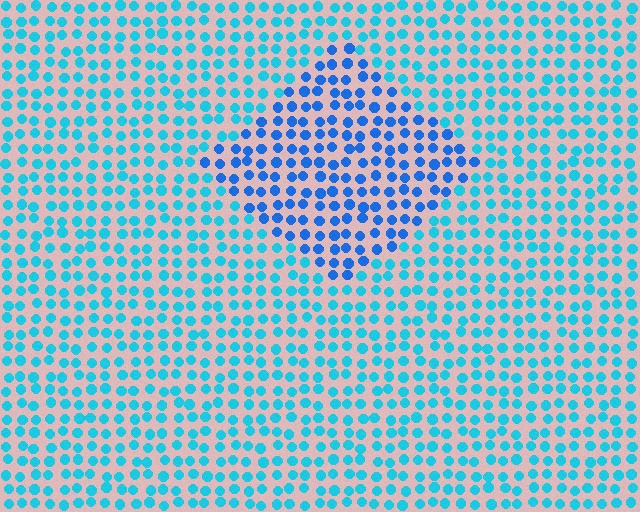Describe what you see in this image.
The image is filled with small cyan elements in a uniform arrangement. A diamond-shaped region is visible where the elements are tinted to a slightly different hue, forming a subtle color boundary.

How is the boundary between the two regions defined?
The boundary is defined purely by a slight shift in hue (about 29 degrees). Spacing, size, and orientation are identical on both sides.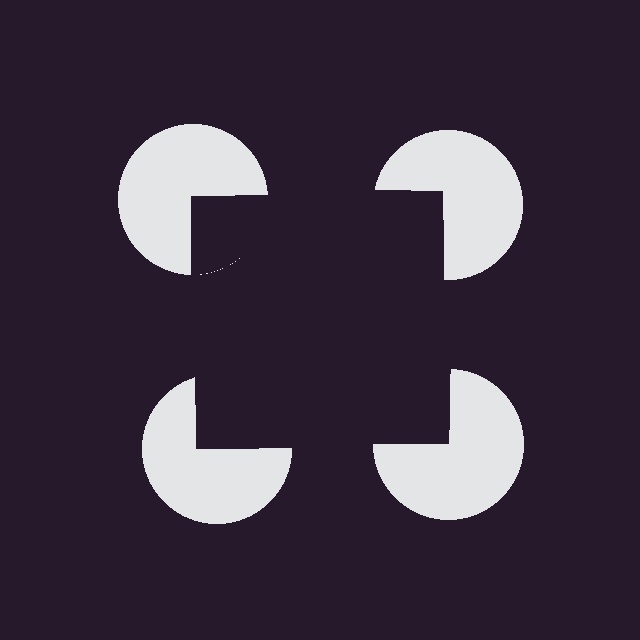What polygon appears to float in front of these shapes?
An illusory square — its edges are inferred from the aligned wedge cuts in the pac-man discs, not physically drawn.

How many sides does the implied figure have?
4 sides.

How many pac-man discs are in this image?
There are 4 — one at each vertex of the illusory square.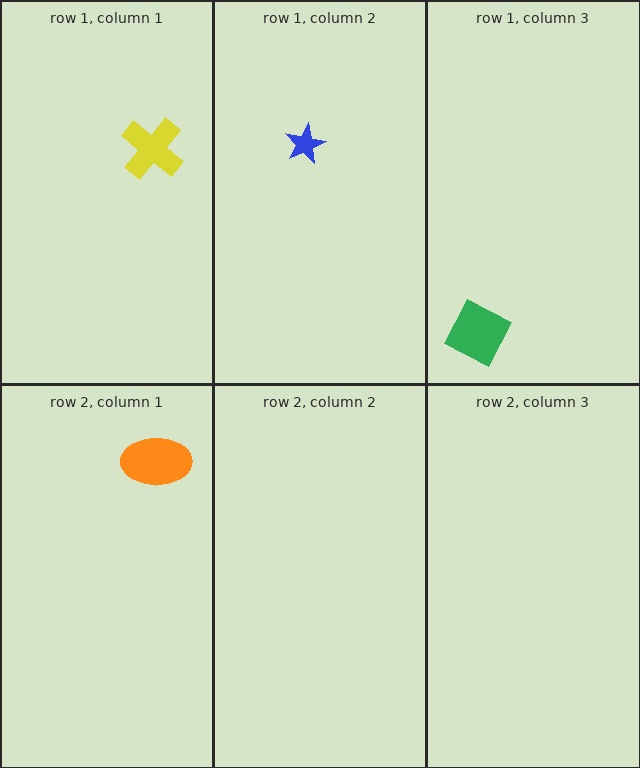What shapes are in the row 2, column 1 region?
The orange ellipse.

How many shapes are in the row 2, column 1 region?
1.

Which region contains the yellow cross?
The row 1, column 1 region.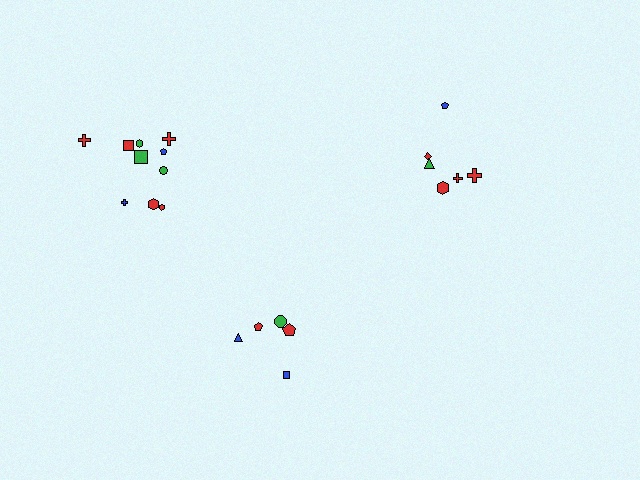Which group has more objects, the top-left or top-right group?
The top-left group.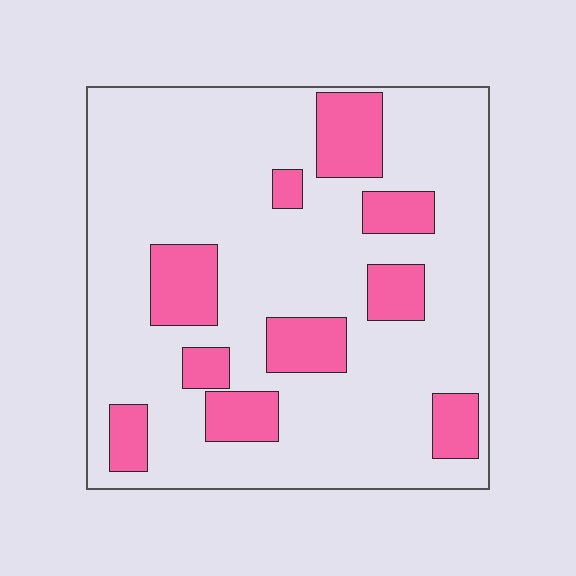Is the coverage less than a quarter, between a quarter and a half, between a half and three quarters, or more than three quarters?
Less than a quarter.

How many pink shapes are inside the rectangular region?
10.